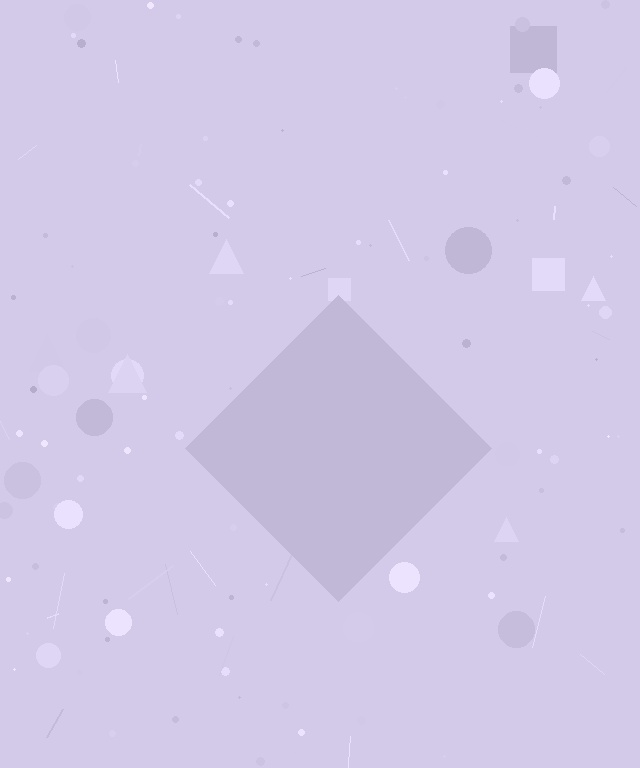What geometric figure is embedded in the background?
A diamond is embedded in the background.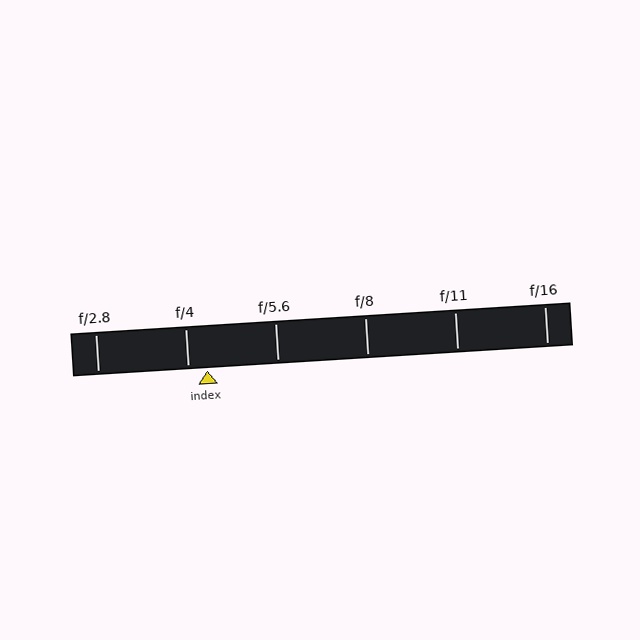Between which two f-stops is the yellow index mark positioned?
The index mark is between f/4 and f/5.6.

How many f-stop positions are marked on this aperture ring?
There are 6 f-stop positions marked.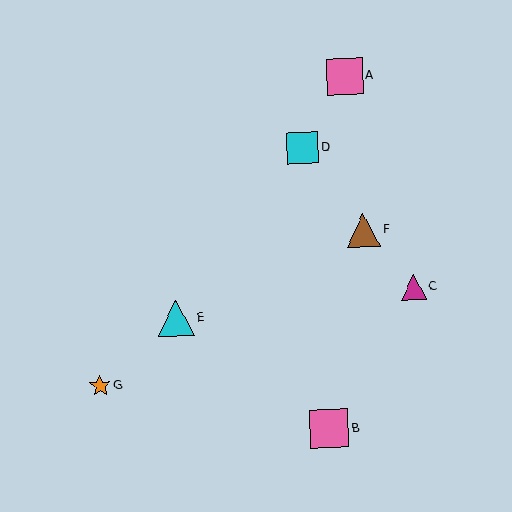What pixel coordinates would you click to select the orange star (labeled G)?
Click at (100, 386) to select the orange star G.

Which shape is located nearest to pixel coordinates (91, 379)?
The orange star (labeled G) at (100, 386) is nearest to that location.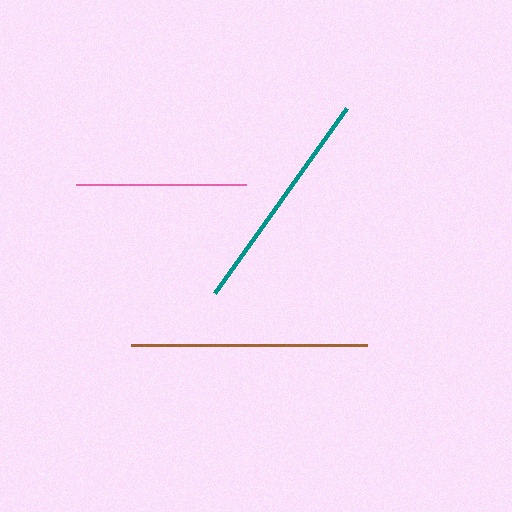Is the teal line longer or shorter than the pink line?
The teal line is longer than the pink line.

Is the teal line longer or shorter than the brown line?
The brown line is longer than the teal line.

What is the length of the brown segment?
The brown segment is approximately 236 pixels long.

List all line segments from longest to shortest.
From longest to shortest: brown, teal, pink.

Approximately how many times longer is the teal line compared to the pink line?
The teal line is approximately 1.3 times the length of the pink line.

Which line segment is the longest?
The brown line is the longest at approximately 236 pixels.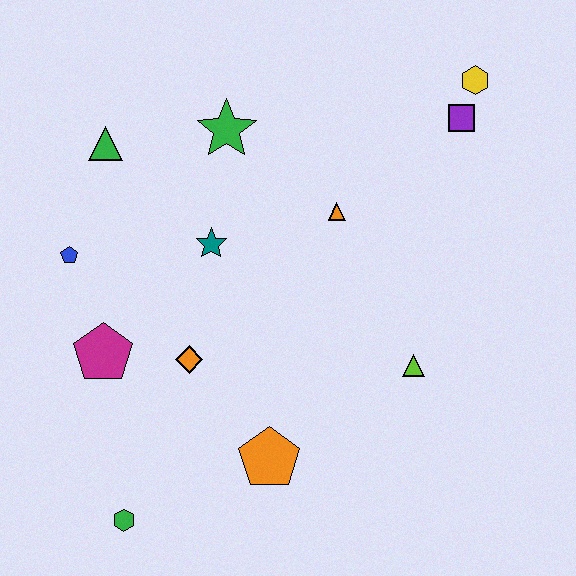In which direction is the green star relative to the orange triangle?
The green star is to the left of the orange triangle.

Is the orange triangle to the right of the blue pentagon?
Yes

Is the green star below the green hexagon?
No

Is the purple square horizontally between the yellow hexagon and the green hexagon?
Yes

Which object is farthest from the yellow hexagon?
The green hexagon is farthest from the yellow hexagon.